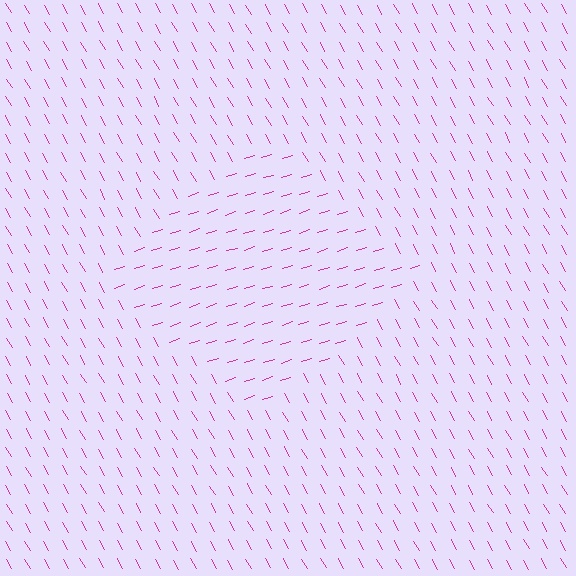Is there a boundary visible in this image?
Yes, there is a texture boundary formed by a change in line orientation.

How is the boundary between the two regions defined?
The boundary is defined purely by a change in line orientation (approximately 78 degrees difference). All lines are the same color and thickness.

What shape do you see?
I see a diamond.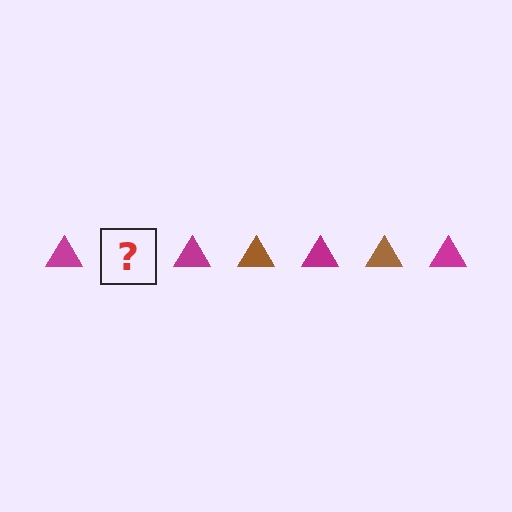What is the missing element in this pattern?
The missing element is a brown triangle.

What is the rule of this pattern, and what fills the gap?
The rule is that the pattern cycles through magenta, brown triangles. The gap should be filled with a brown triangle.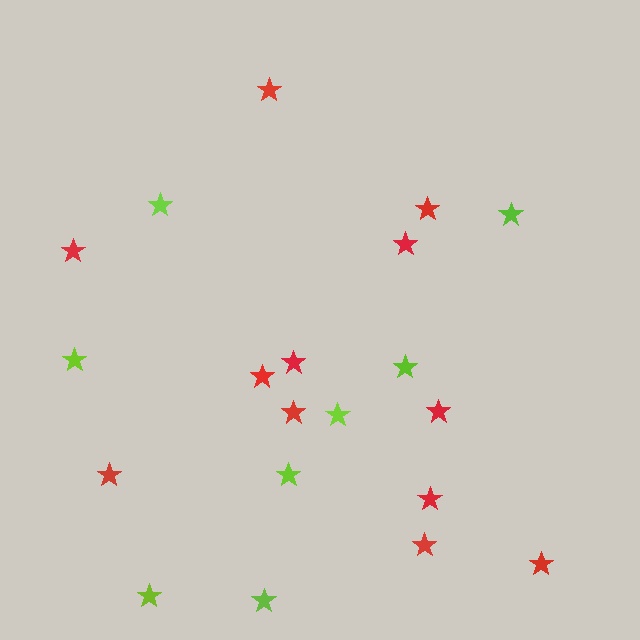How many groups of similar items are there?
There are 2 groups: one group of lime stars (8) and one group of red stars (12).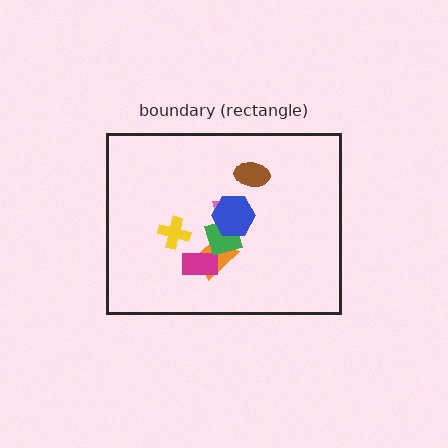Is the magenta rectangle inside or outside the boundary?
Inside.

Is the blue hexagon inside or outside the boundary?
Inside.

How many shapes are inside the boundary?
7 inside, 0 outside.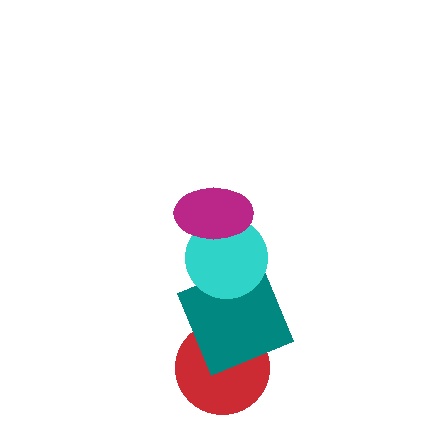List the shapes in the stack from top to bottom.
From top to bottom: the magenta ellipse, the cyan circle, the teal square, the red circle.